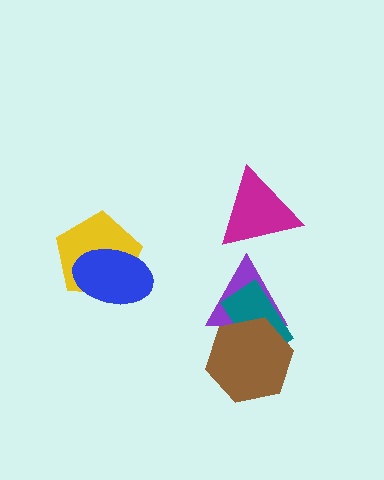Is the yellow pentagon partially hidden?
Yes, it is partially covered by another shape.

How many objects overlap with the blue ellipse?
1 object overlaps with the blue ellipse.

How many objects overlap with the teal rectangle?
2 objects overlap with the teal rectangle.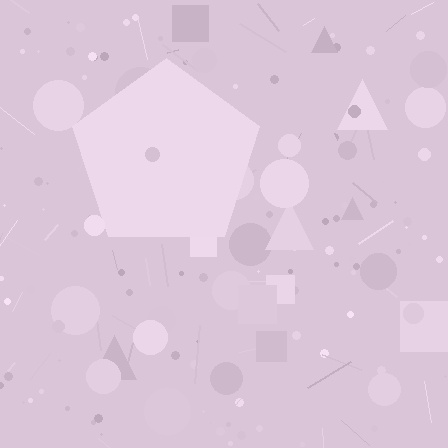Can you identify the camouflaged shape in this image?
The camouflaged shape is a pentagon.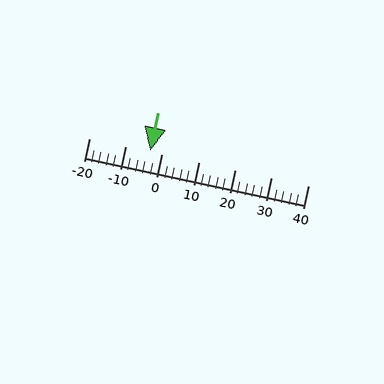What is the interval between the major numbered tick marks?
The major tick marks are spaced 10 units apart.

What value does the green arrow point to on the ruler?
The green arrow points to approximately -3.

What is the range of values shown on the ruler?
The ruler shows values from -20 to 40.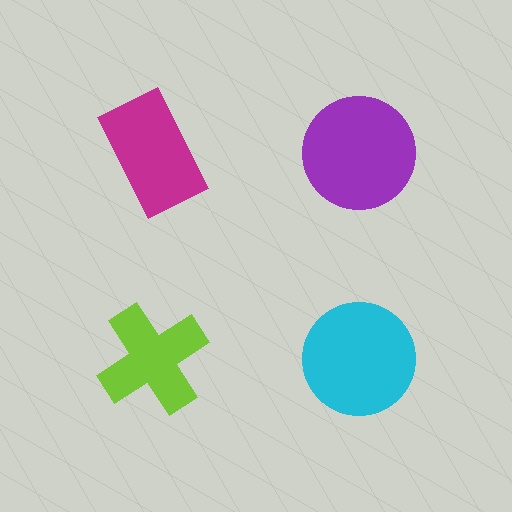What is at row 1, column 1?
A magenta rectangle.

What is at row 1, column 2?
A purple circle.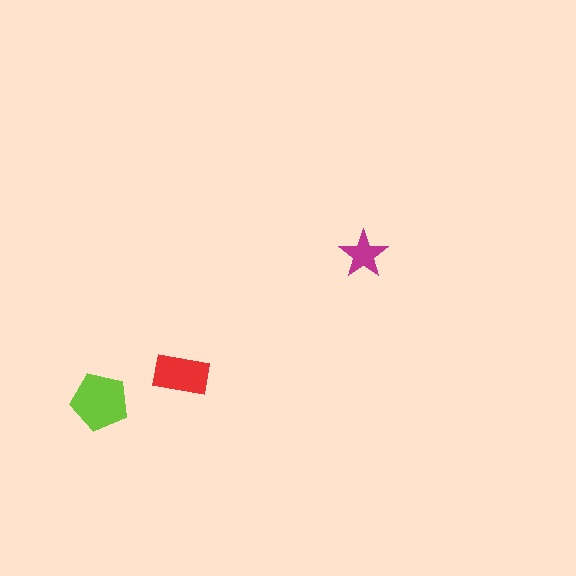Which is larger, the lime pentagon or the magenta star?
The lime pentagon.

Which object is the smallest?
The magenta star.